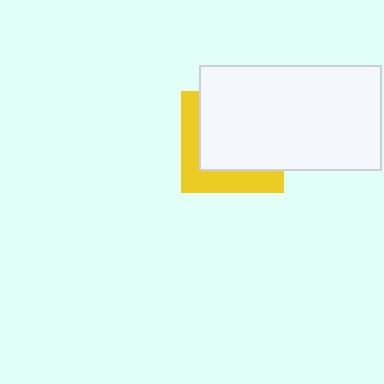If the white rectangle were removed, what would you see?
You would see the complete yellow square.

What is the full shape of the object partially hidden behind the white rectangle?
The partially hidden object is a yellow square.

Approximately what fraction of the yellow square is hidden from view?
Roughly 65% of the yellow square is hidden behind the white rectangle.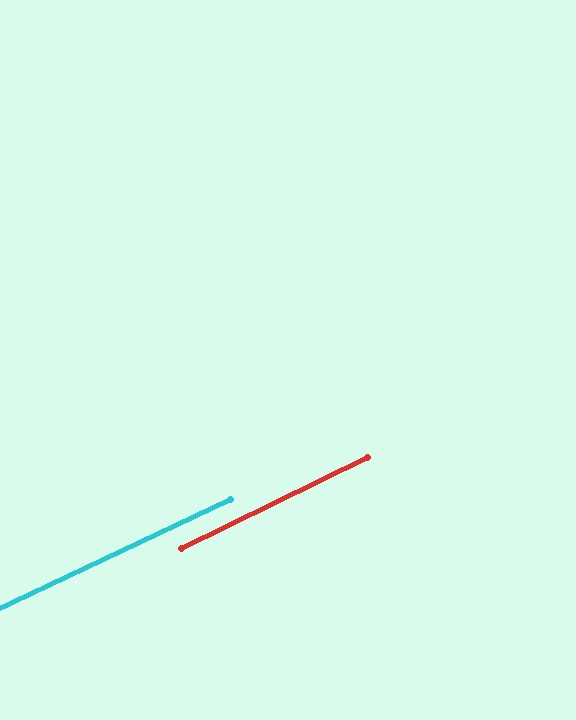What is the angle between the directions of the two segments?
Approximately 1 degree.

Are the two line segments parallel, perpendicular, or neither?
Parallel — their directions differ by only 0.9°.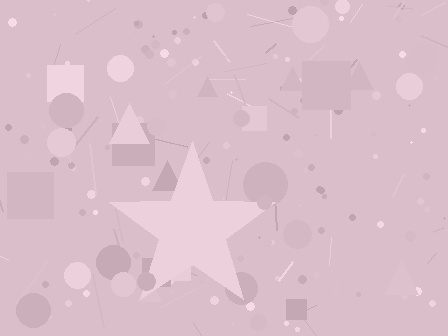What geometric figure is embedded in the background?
A star is embedded in the background.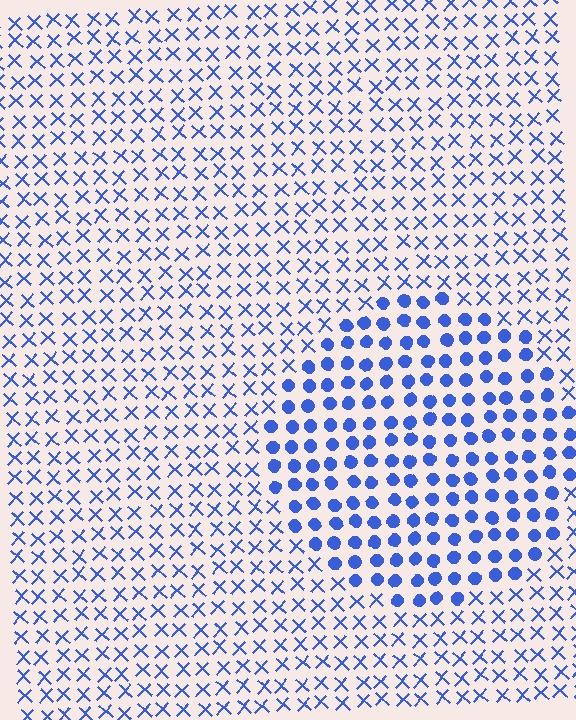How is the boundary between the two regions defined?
The boundary is defined by a change in element shape: circles inside vs. X marks outside. All elements share the same color and spacing.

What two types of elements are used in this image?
The image uses circles inside the circle region and X marks outside it.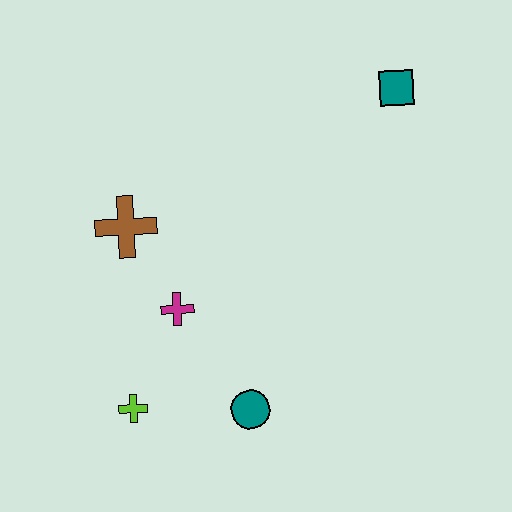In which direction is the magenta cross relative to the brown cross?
The magenta cross is below the brown cross.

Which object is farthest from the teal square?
The lime cross is farthest from the teal square.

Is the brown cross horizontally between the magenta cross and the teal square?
No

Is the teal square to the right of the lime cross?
Yes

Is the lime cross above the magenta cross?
No